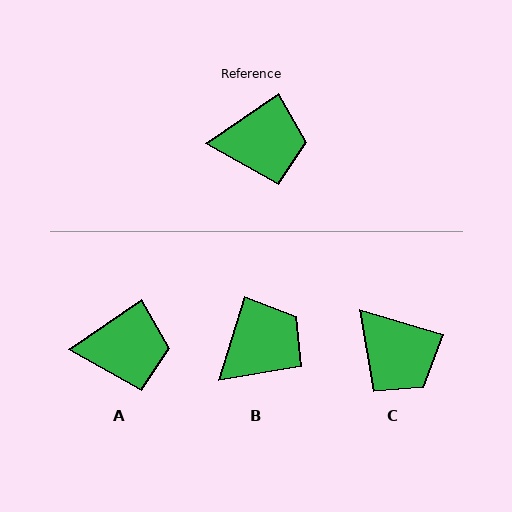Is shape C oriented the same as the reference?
No, it is off by about 51 degrees.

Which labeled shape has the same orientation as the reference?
A.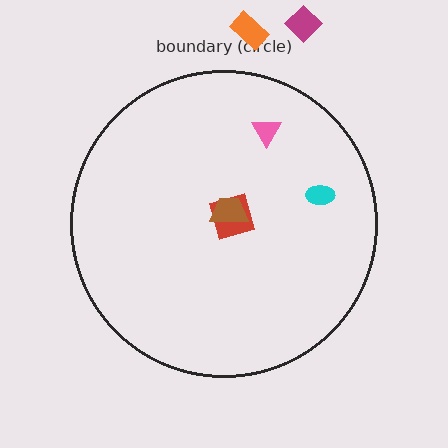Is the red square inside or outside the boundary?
Inside.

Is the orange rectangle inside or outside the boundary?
Outside.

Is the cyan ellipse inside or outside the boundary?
Inside.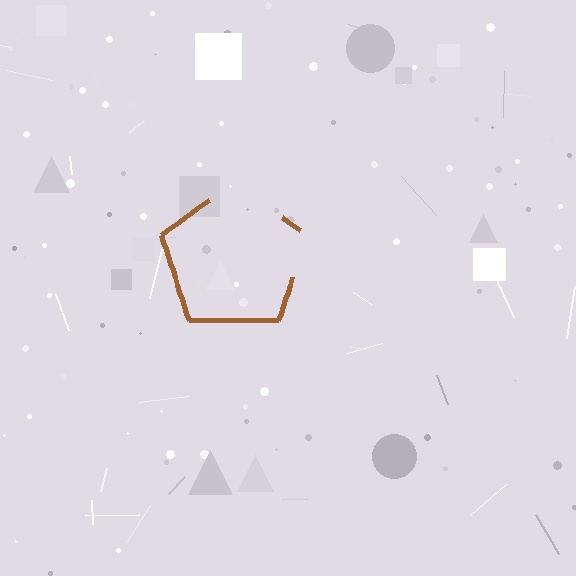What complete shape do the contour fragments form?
The contour fragments form a pentagon.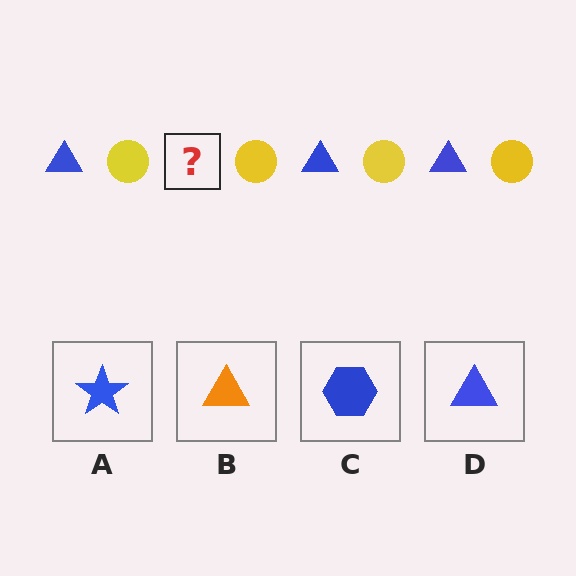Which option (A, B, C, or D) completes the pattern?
D.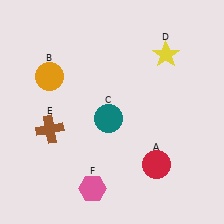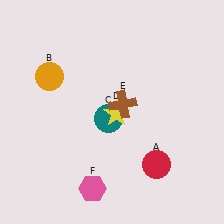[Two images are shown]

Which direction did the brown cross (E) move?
The brown cross (E) moved right.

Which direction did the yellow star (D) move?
The yellow star (D) moved down.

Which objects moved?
The objects that moved are: the yellow star (D), the brown cross (E).